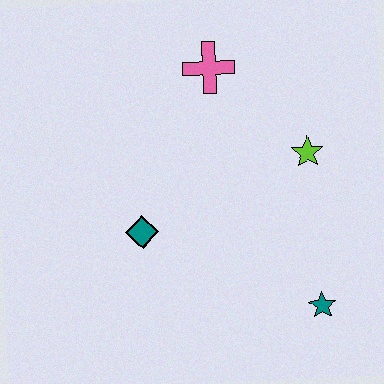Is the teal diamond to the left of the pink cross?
Yes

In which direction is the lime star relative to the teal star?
The lime star is above the teal star.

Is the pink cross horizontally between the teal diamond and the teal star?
Yes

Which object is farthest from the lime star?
The teal diamond is farthest from the lime star.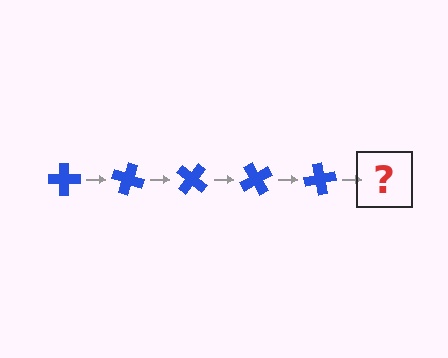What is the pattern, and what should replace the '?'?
The pattern is that the cross rotates 20 degrees each step. The '?' should be a blue cross rotated 100 degrees.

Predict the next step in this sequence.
The next step is a blue cross rotated 100 degrees.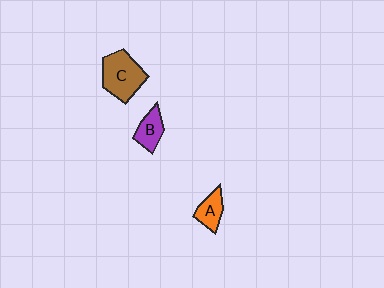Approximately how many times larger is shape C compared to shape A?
Approximately 2.0 times.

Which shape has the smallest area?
Shape A (orange).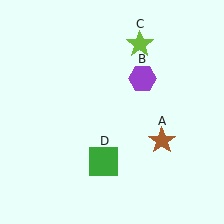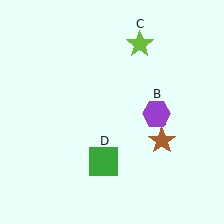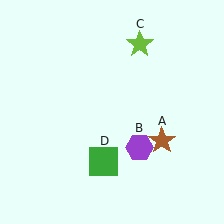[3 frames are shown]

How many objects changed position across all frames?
1 object changed position: purple hexagon (object B).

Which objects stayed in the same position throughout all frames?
Brown star (object A) and lime star (object C) and green square (object D) remained stationary.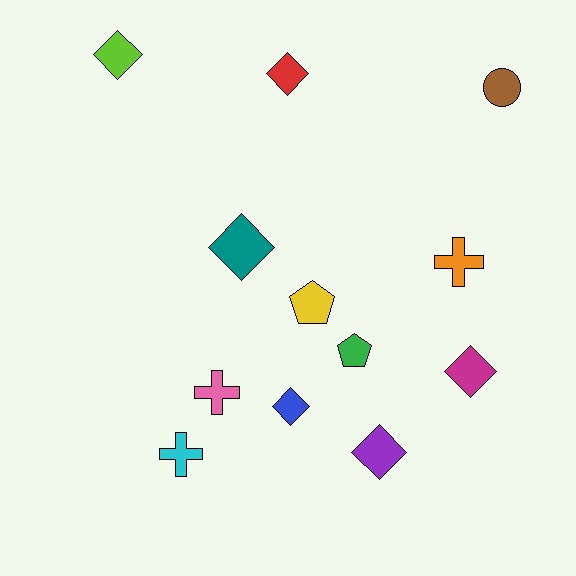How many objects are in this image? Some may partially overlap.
There are 12 objects.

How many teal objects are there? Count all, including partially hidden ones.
There is 1 teal object.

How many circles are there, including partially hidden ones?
There is 1 circle.